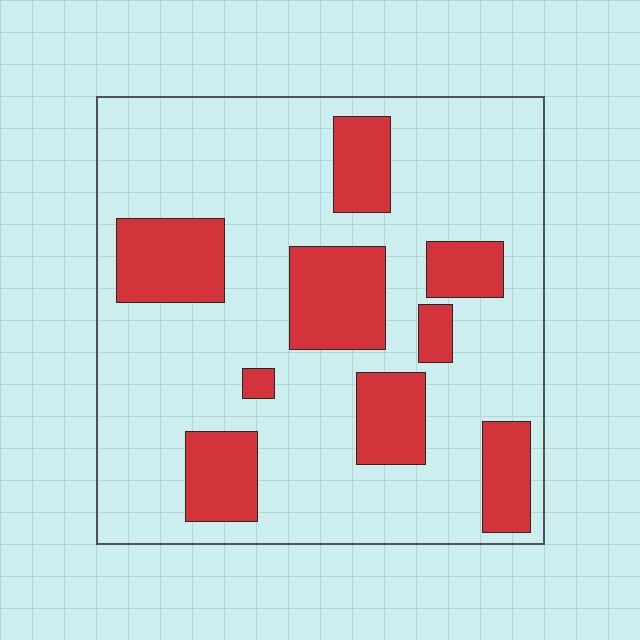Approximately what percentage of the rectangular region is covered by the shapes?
Approximately 25%.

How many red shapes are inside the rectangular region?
9.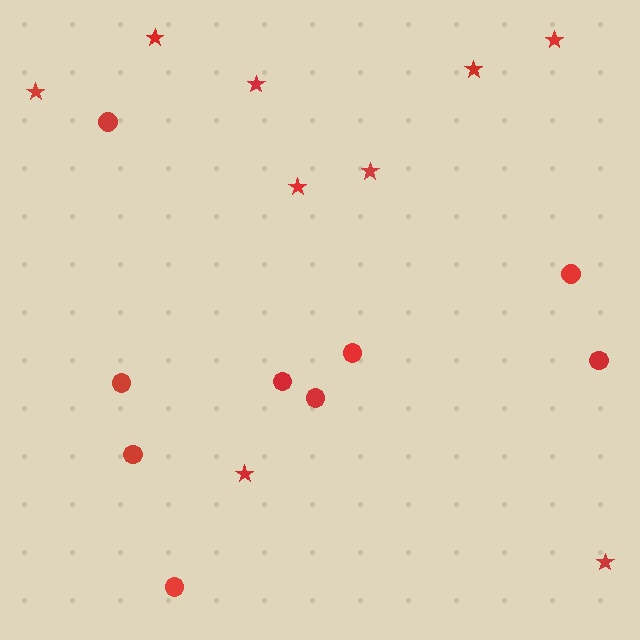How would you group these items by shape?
There are 2 groups: one group of circles (9) and one group of stars (9).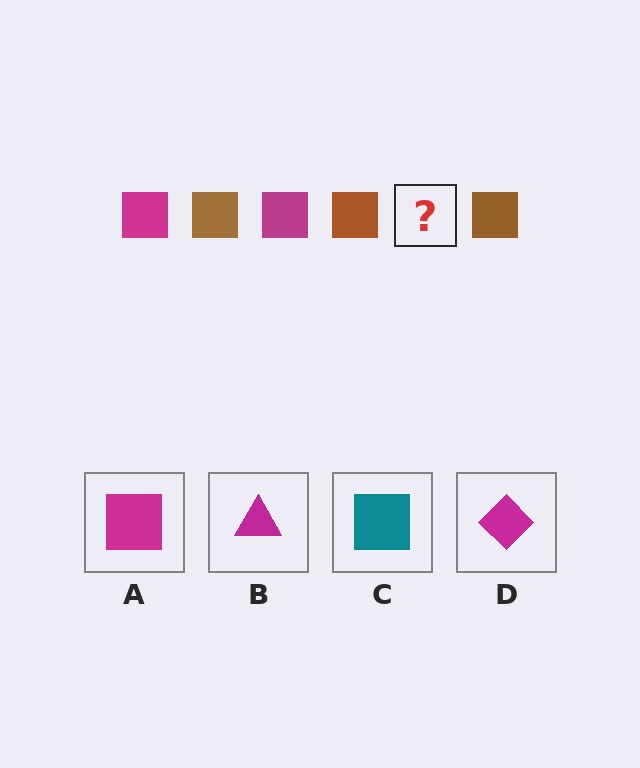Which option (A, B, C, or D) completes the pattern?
A.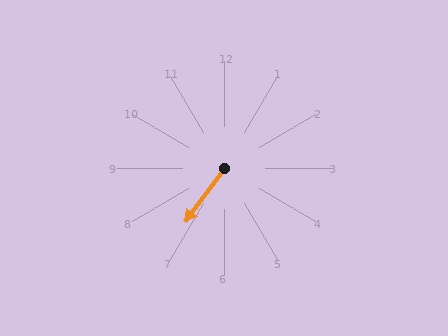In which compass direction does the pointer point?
Southwest.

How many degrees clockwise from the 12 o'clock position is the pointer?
Approximately 216 degrees.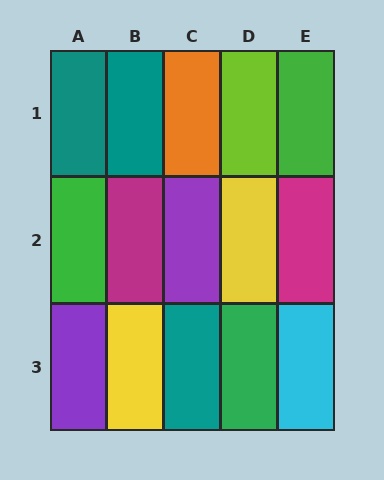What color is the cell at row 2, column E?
Magenta.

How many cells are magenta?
2 cells are magenta.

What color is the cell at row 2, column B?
Magenta.